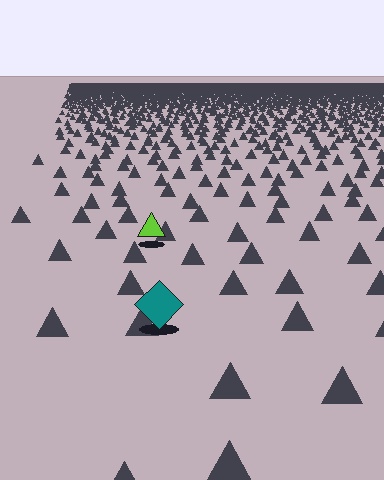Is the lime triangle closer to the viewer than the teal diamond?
No. The teal diamond is closer — you can tell from the texture gradient: the ground texture is coarser near it.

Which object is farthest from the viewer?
The lime triangle is farthest from the viewer. It appears smaller and the ground texture around it is denser.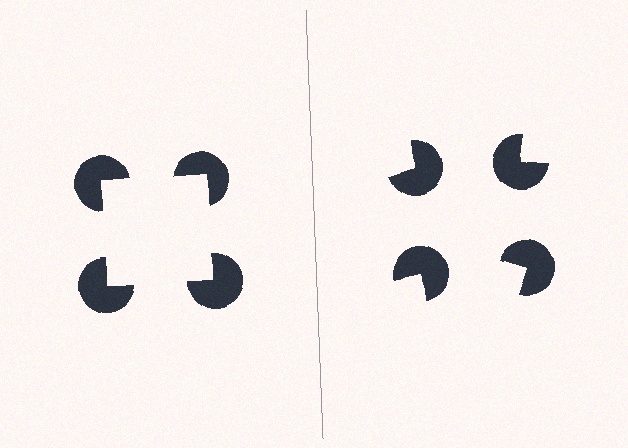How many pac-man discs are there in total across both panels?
8 — 4 on each side.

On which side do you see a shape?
An illusory square appears on the left side. On the right side the wedge cuts are rotated, so no coherent shape forms.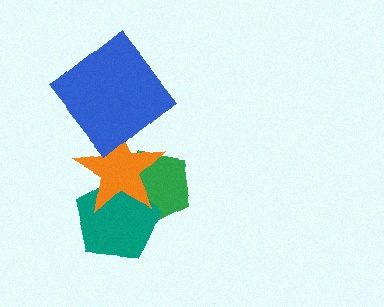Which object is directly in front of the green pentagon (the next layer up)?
The teal pentagon is directly in front of the green pentagon.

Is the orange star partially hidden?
Yes, it is partially covered by another shape.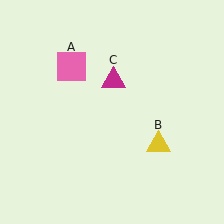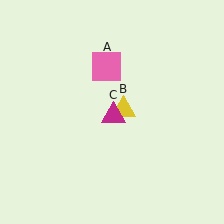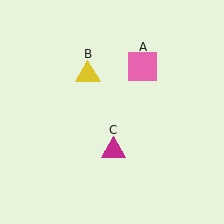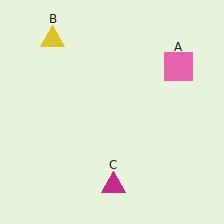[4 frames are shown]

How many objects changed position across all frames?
3 objects changed position: pink square (object A), yellow triangle (object B), magenta triangle (object C).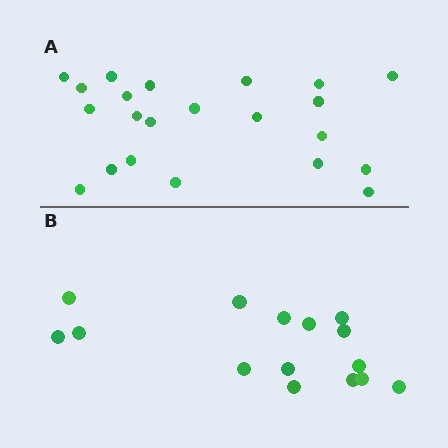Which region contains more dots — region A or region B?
Region A (the top region) has more dots.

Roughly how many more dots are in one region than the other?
Region A has roughly 8 or so more dots than region B.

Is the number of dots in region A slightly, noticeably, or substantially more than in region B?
Region A has substantially more. The ratio is roughly 1.5 to 1.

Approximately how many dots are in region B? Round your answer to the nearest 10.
About 20 dots. (The exact count is 15, which rounds to 20.)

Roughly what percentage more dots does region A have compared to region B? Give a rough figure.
About 45% more.